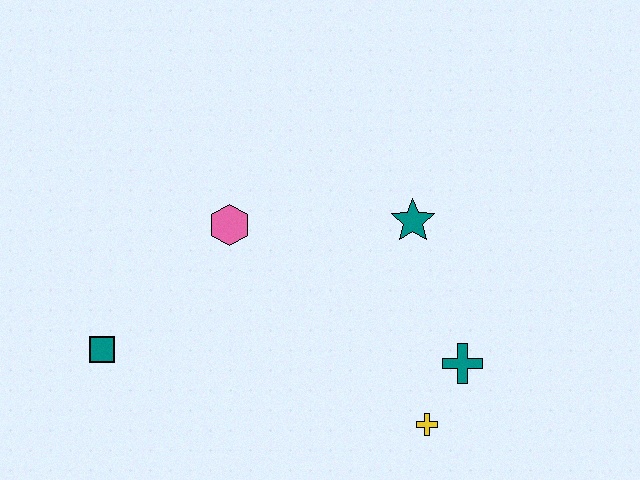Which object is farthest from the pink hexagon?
The yellow cross is farthest from the pink hexagon.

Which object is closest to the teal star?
The teal cross is closest to the teal star.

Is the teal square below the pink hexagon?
Yes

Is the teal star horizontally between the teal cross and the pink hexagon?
Yes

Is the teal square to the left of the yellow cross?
Yes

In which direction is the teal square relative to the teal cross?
The teal square is to the left of the teal cross.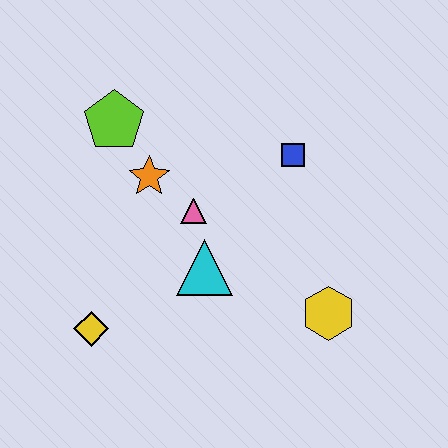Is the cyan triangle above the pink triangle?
No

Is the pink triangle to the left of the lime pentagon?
No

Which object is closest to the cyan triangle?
The pink triangle is closest to the cyan triangle.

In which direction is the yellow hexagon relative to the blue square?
The yellow hexagon is below the blue square.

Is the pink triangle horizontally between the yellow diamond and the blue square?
Yes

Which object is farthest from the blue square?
The yellow diamond is farthest from the blue square.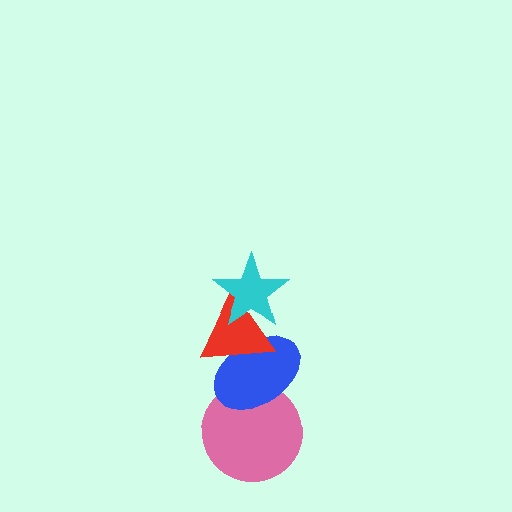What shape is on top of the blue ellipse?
The red triangle is on top of the blue ellipse.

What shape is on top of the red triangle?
The cyan star is on top of the red triangle.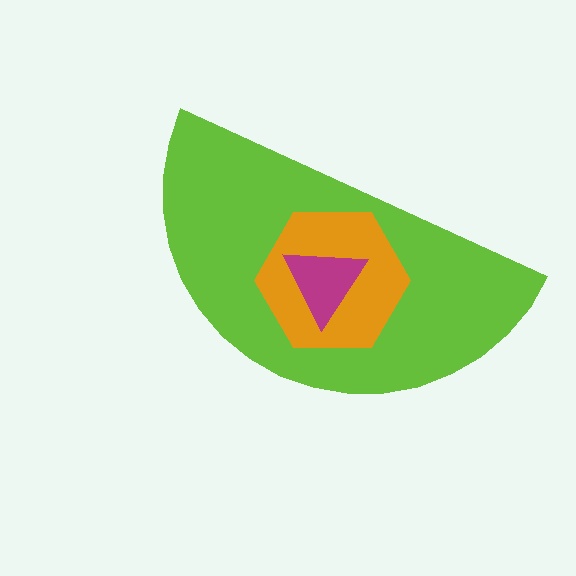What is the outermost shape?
The lime semicircle.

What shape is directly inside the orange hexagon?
The magenta triangle.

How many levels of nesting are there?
3.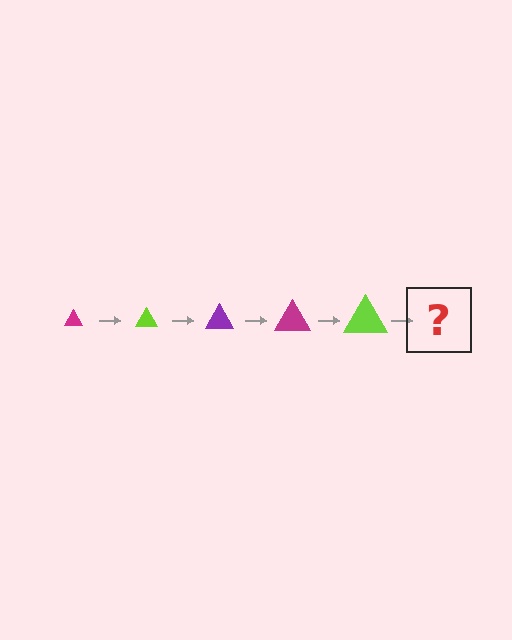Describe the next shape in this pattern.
It should be a purple triangle, larger than the previous one.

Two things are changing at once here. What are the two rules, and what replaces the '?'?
The two rules are that the triangle grows larger each step and the color cycles through magenta, lime, and purple. The '?' should be a purple triangle, larger than the previous one.